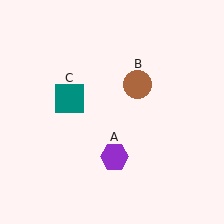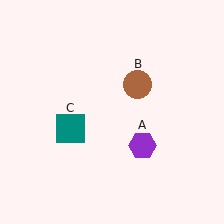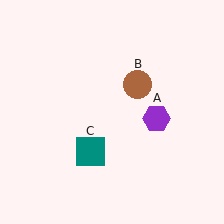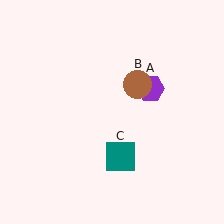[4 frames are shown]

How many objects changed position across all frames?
2 objects changed position: purple hexagon (object A), teal square (object C).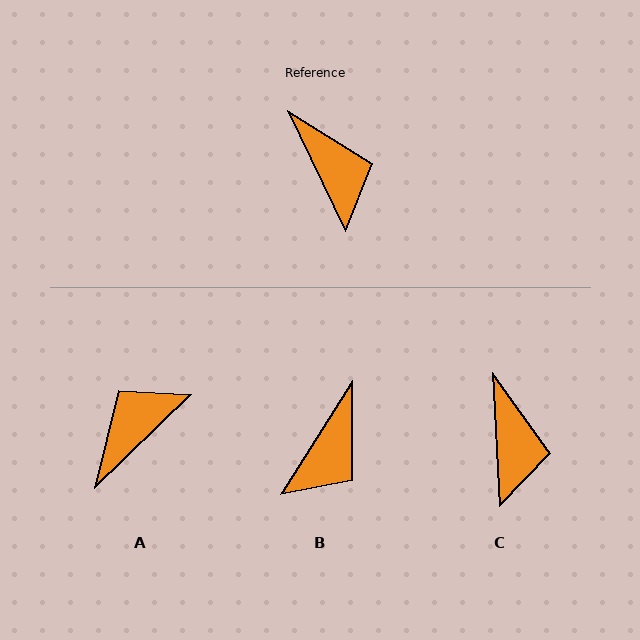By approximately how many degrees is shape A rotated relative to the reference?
Approximately 108 degrees counter-clockwise.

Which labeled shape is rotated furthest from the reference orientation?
A, about 108 degrees away.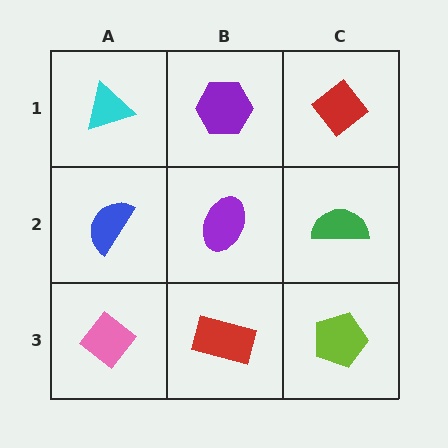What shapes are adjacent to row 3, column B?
A purple ellipse (row 2, column B), a pink diamond (row 3, column A), a lime pentagon (row 3, column C).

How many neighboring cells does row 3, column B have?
3.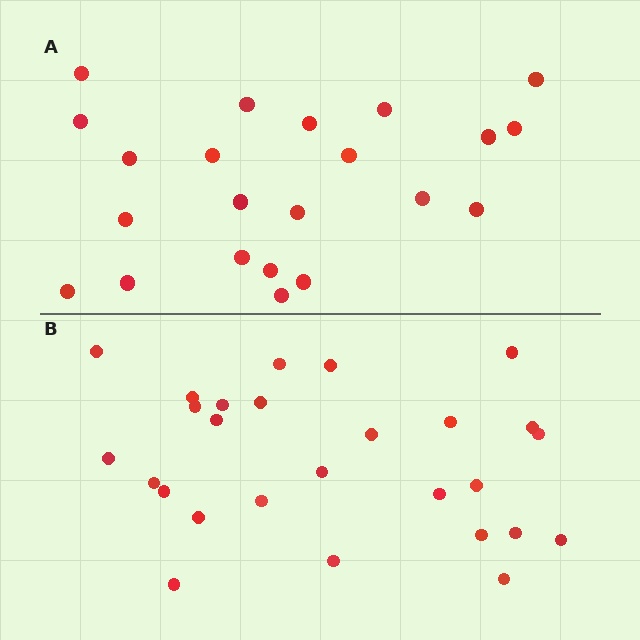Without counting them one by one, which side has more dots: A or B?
Region B (the bottom region) has more dots.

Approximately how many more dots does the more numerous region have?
Region B has about 5 more dots than region A.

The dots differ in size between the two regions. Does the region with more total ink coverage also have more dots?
No. Region A has more total ink coverage because its dots are larger, but region B actually contains more individual dots. Total area can be misleading — the number of items is what matters here.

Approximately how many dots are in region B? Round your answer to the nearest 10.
About 30 dots. (The exact count is 27, which rounds to 30.)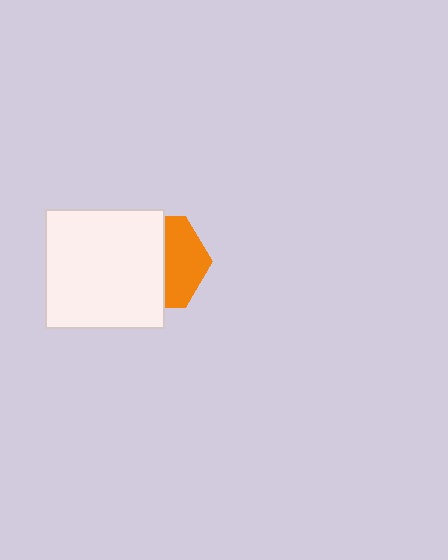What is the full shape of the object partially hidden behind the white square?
The partially hidden object is an orange hexagon.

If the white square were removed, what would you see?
You would see the complete orange hexagon.